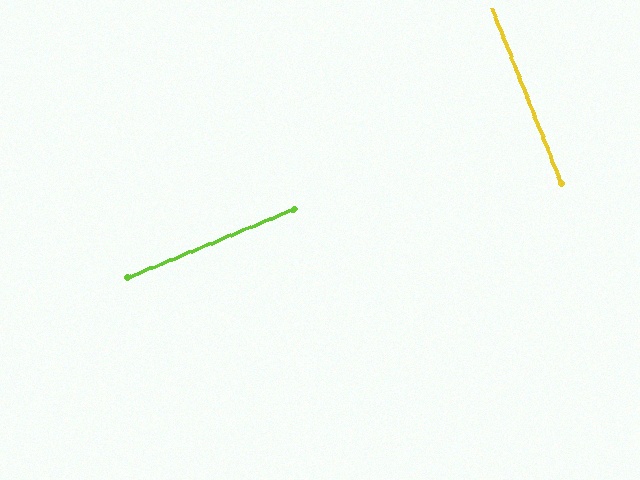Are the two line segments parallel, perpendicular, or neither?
Perpendicular — they meet at approximately 89°.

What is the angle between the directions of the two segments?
Approximately 89 degrees.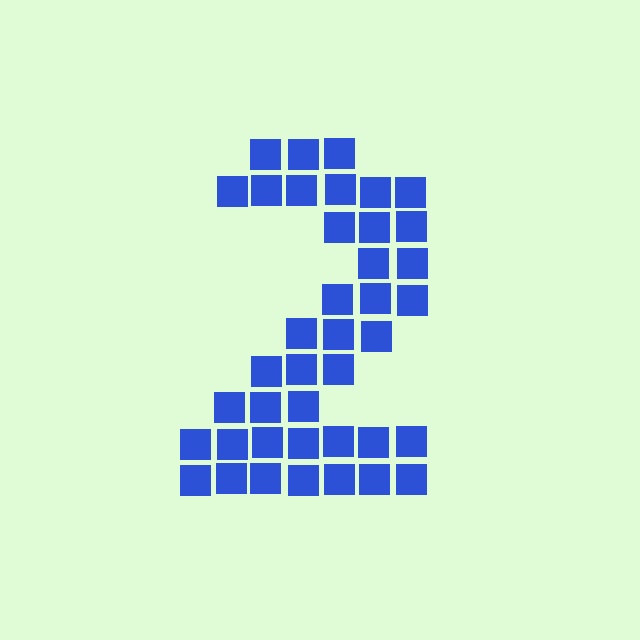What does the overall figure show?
The overall figure shows the digit 2.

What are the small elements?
The small elements are squares.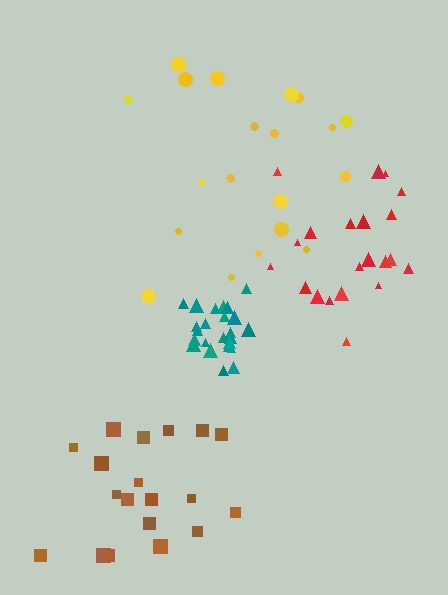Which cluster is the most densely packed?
Teal.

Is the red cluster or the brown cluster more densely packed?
Red.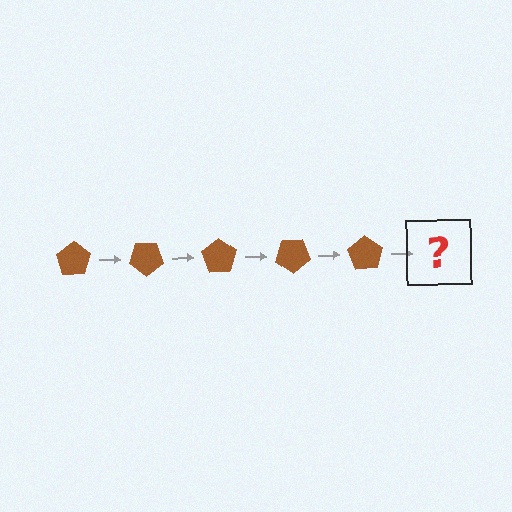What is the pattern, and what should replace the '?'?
The pattern is that the pentagon rotates 35 degrees each step. The '?' should be a brown pentagon rotated 175 degrees.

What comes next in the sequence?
The next element should be a brown pentagon rotated 175 degrees.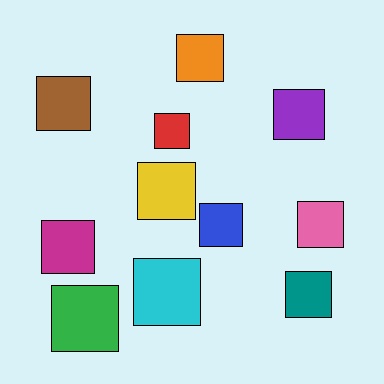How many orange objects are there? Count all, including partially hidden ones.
There is 1 orange object.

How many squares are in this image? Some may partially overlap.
There are 11 squares.